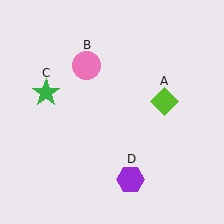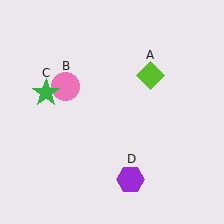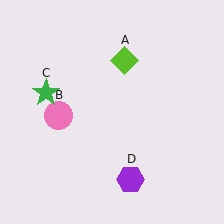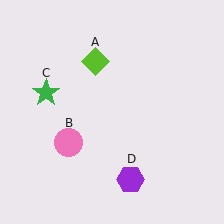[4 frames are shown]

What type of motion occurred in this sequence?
The lime diamond (object A), pink circle (object B) rotated counterclockwise around the center of the scene.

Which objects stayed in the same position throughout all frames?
Green star (object C) and purple hexagon (object D) remained stationary.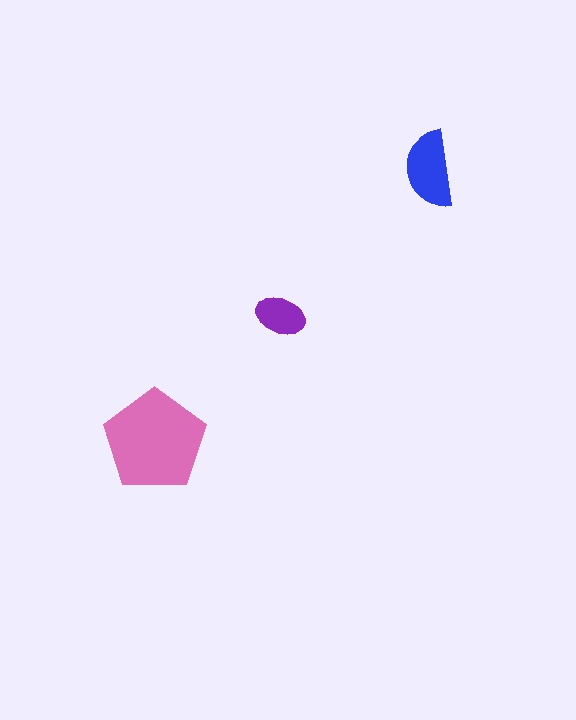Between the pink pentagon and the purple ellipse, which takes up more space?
The pink pentagon.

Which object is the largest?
The pink pentagon.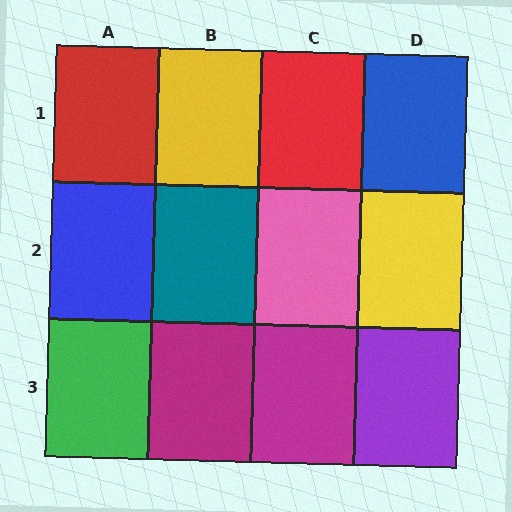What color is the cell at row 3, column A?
Green.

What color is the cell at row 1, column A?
Red.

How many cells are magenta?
2 cells are magenta.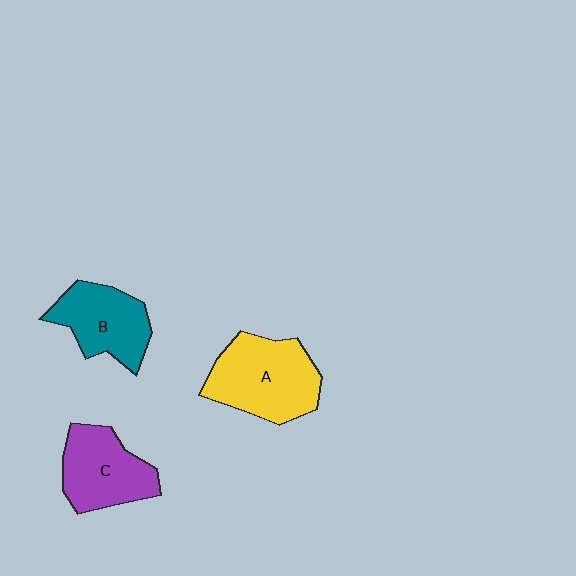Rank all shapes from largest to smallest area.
From largest to smallest: A (yellow), C (purple), B (teal).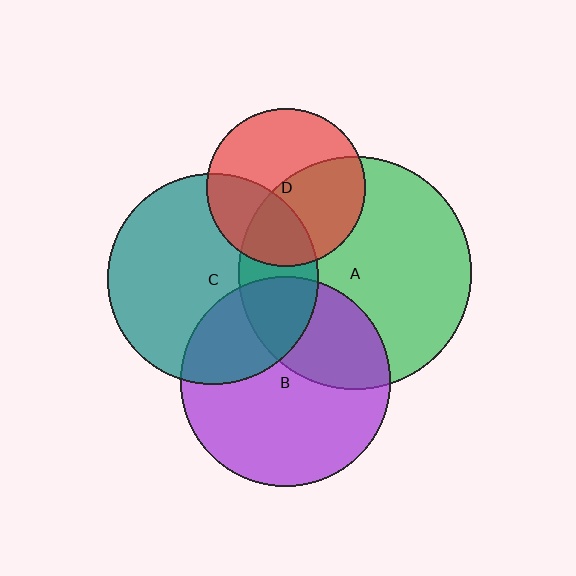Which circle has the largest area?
Circle A (green).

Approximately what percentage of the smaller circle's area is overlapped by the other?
Approximately 30%.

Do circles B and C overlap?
Yes.